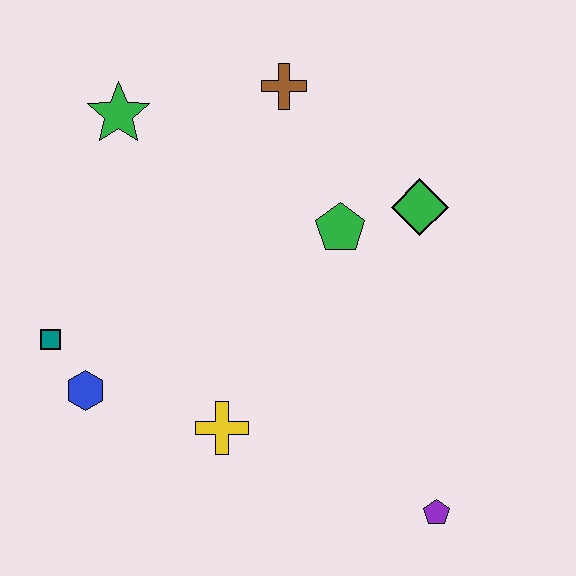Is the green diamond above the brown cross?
No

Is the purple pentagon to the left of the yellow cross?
No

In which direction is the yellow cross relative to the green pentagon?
The yellow cross is below the green pentagon.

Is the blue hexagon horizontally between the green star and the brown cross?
No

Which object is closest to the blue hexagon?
The teal square is closest to the blue hexagon.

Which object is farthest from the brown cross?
The purple pentagon is farthest from the brown cross.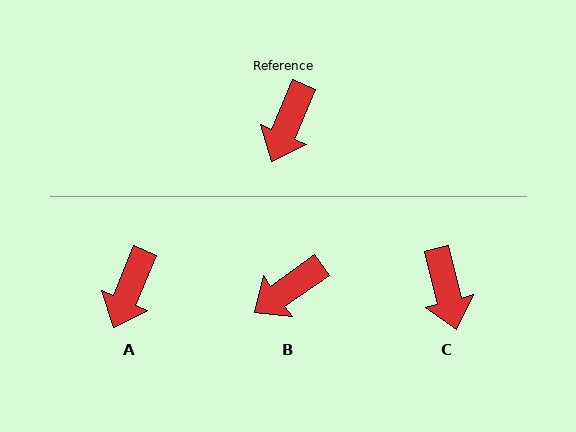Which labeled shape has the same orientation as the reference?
A.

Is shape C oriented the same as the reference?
No, it is off by about 37 degrees.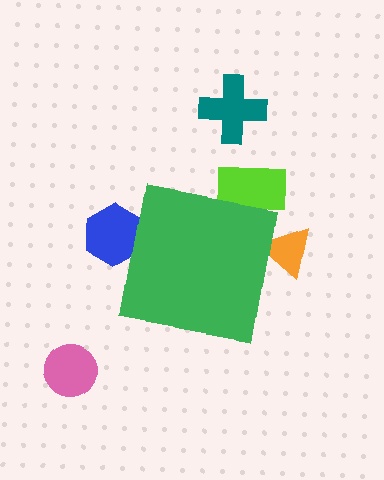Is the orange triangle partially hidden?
Yes, the orange triangle is partially hidden behind the green square.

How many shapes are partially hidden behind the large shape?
3 shapes are partially hidden.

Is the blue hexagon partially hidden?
Yes, the blue hexagon is partially hidden behind the green square.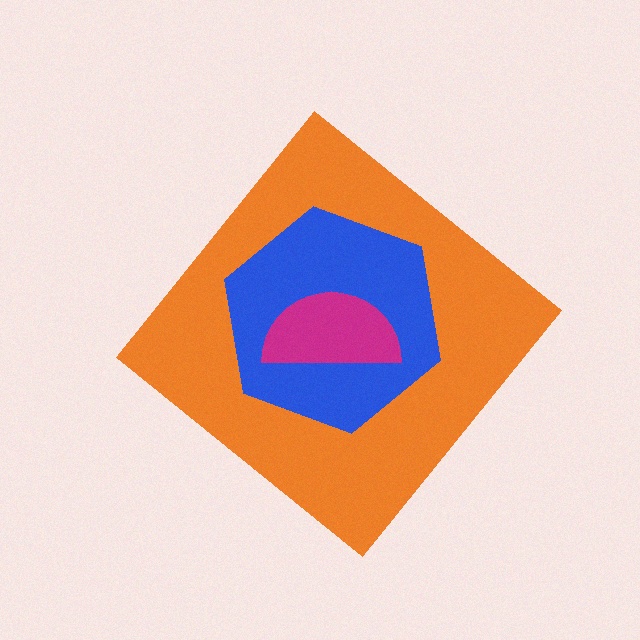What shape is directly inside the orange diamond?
The blue hexagon.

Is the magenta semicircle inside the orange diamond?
Yes.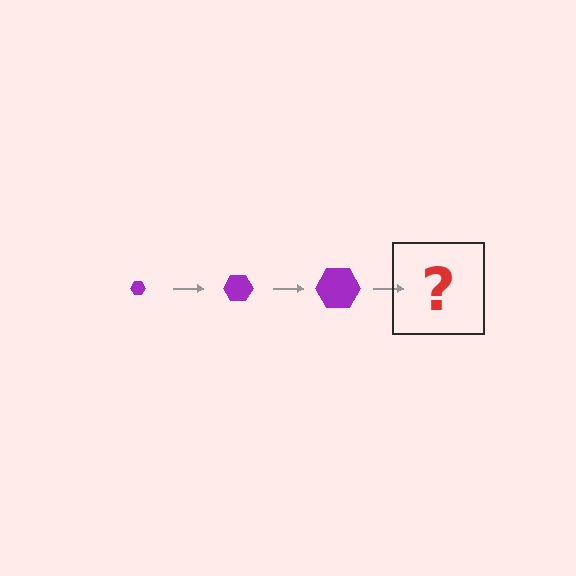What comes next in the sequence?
The next element should be a purple hexagon, larger than the previous one.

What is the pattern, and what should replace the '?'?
The pattern is that the hexagon gets progressively larger each step. The '?' should be a purple hexagon, larger than the previous one.